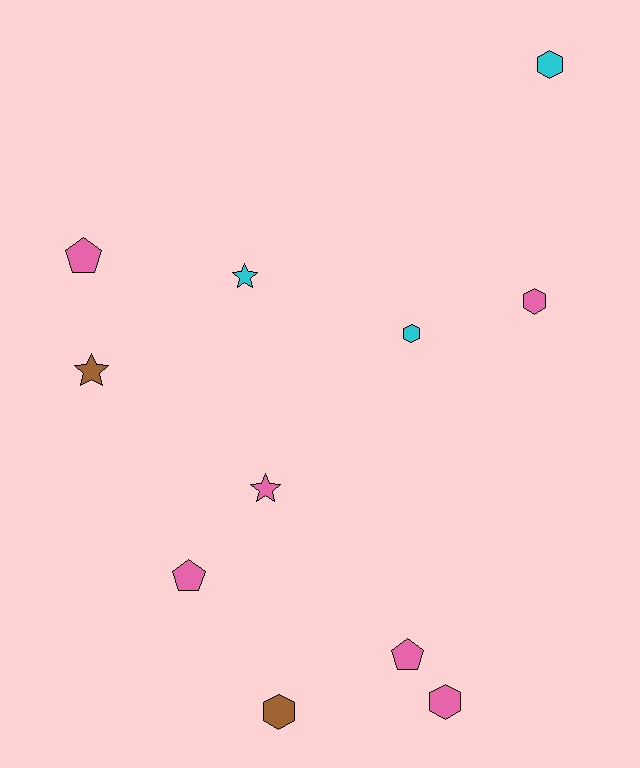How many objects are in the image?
There are 11 objects.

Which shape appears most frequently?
Hexagon, with 5 objects.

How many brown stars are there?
There is 1 brown star.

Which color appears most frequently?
Pink, with 6 objects.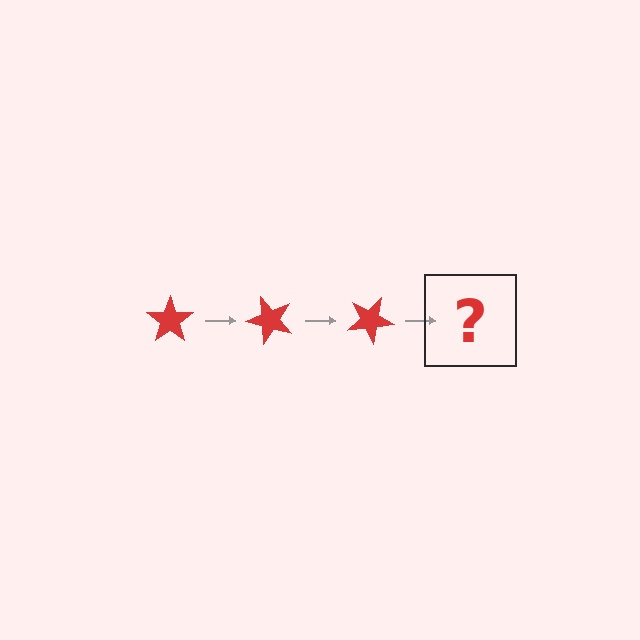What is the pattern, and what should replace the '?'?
The pattern is that the star rotates 50 degrees each step. The '?' should be a red star rotated 150 degrees.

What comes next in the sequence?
The next element should be a red star rotated 150 degrees.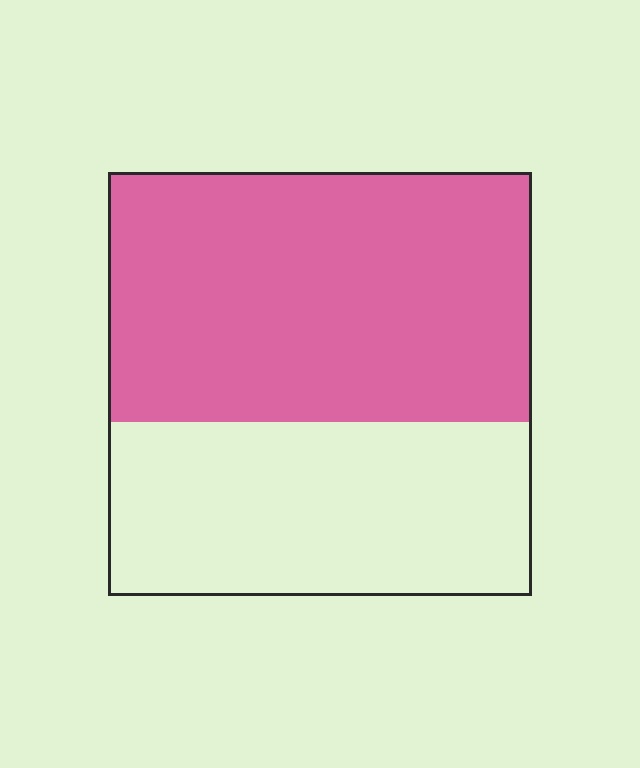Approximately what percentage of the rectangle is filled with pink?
Approximately 60%.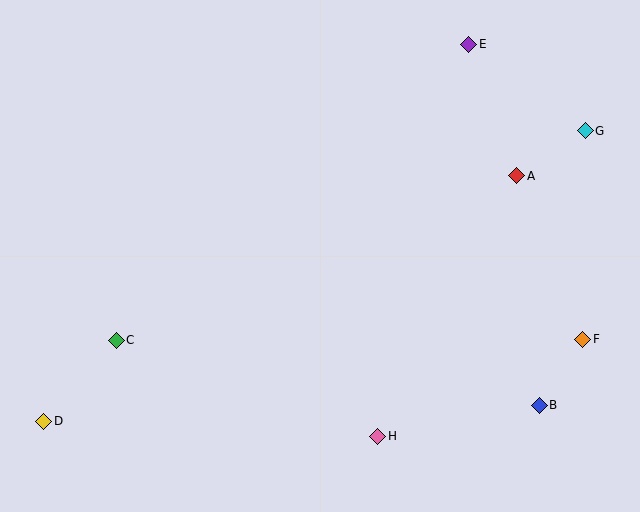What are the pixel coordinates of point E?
Point E is at (469, 44).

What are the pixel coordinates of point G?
Point G is at (585, 131).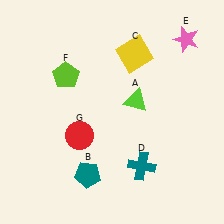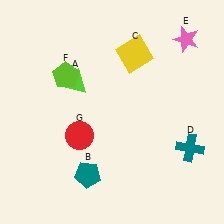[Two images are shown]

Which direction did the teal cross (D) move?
The teal cross (D) moved right.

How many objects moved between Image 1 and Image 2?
2 objects moved between the two images.